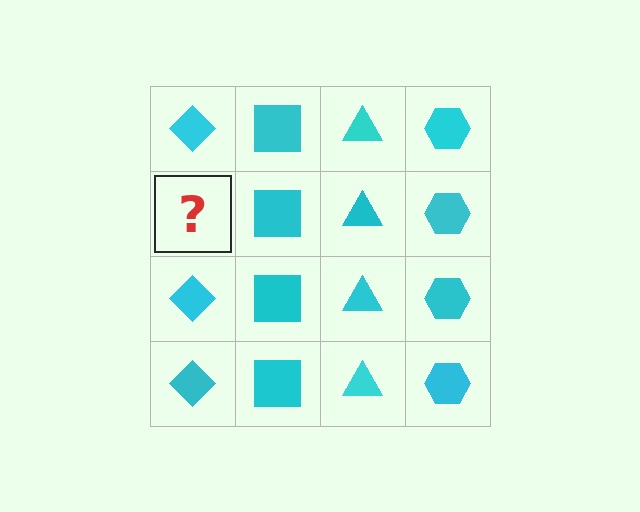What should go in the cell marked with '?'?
The missing cell should contain a cyan diamond.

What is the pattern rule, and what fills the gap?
The rule is that each column has a consistent shape. The gap should be filled with a cyan diamond.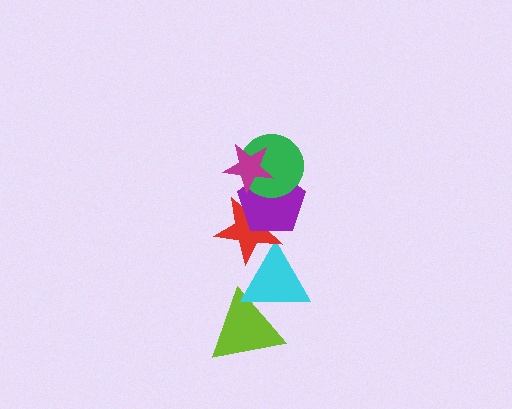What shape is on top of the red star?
The purple pentagon is on top of the red star.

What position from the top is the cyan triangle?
The cyan triangle is 5th from the top.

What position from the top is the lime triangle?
The lime triangle is 6th from the top.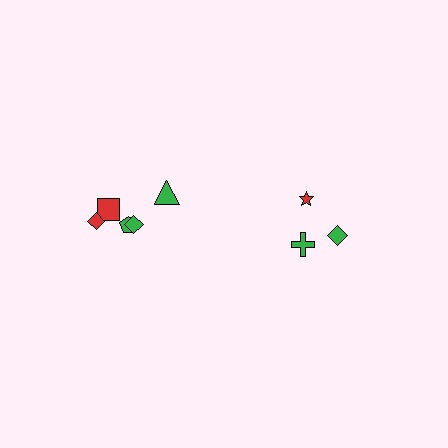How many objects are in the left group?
There are 5 objects.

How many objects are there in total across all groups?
There are 8 objects.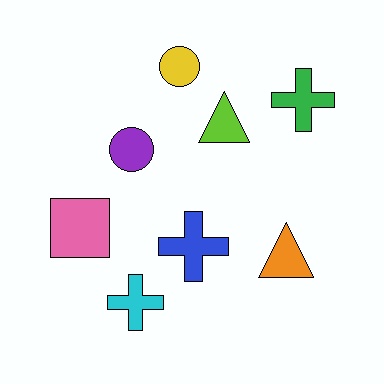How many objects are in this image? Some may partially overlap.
There are 8 objects.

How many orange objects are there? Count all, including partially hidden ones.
There is 1 orange object.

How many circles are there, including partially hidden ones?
There are 2 circles.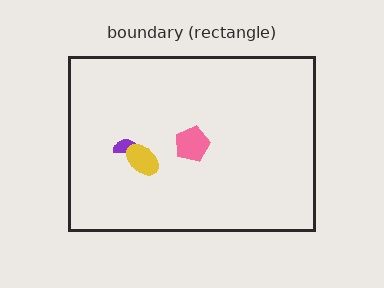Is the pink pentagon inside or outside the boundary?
Inside.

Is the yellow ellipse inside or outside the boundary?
Inside.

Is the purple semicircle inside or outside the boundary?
Inside.